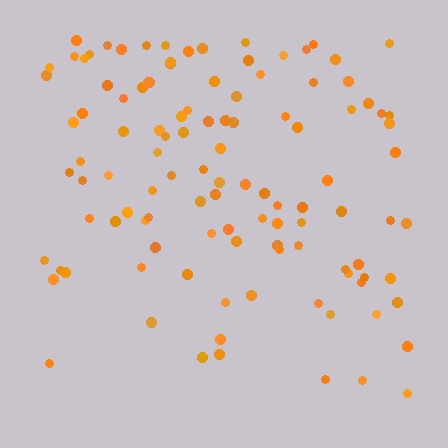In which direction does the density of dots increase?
From bottom to top, with the top side densest.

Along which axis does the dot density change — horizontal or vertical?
Vertical.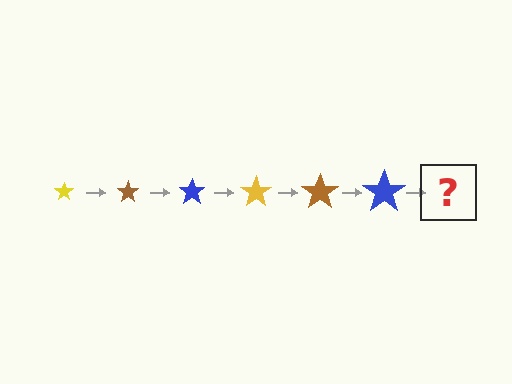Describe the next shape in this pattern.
It should be a yellow star, larger than the previous one.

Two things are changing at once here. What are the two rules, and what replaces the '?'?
The two rules are that the star grows larger each step and the color cycles through yellow, brown, and blue. The '?' should be a yellow star, larger than the previous one.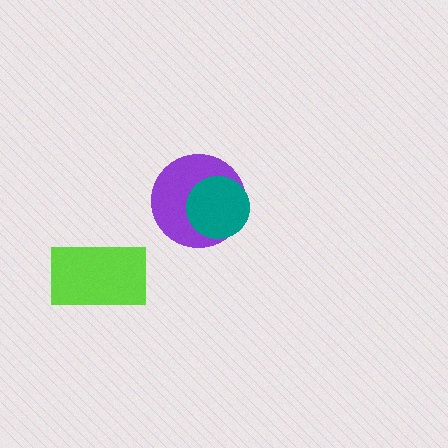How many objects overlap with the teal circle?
1 object overlaps with the teal circle.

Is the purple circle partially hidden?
Yes, it is partially covered by another shape.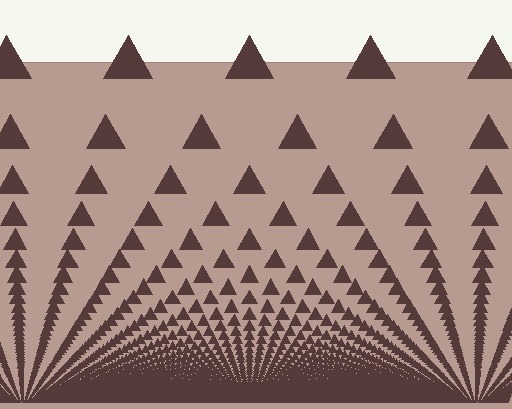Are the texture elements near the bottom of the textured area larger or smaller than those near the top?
Smaller. The gradient is inverted — elements near the bottom are smaller and denser.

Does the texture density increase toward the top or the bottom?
Density increases toward the bottom.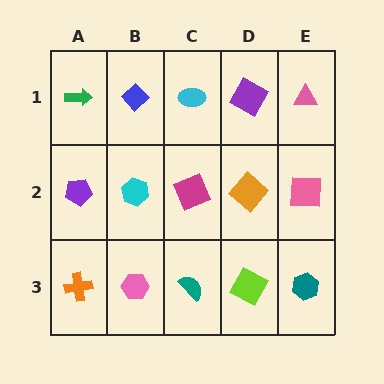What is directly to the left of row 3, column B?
An orange cross.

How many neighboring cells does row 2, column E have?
3.